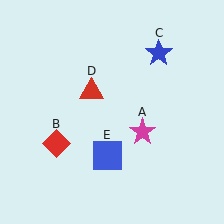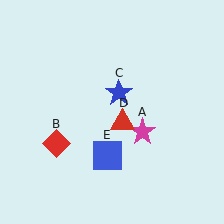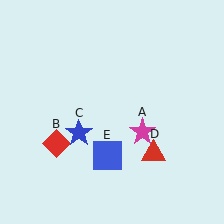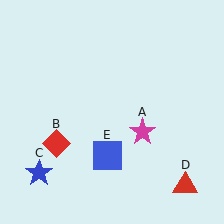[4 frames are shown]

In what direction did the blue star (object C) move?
The blue star (object C) moved down and to the left.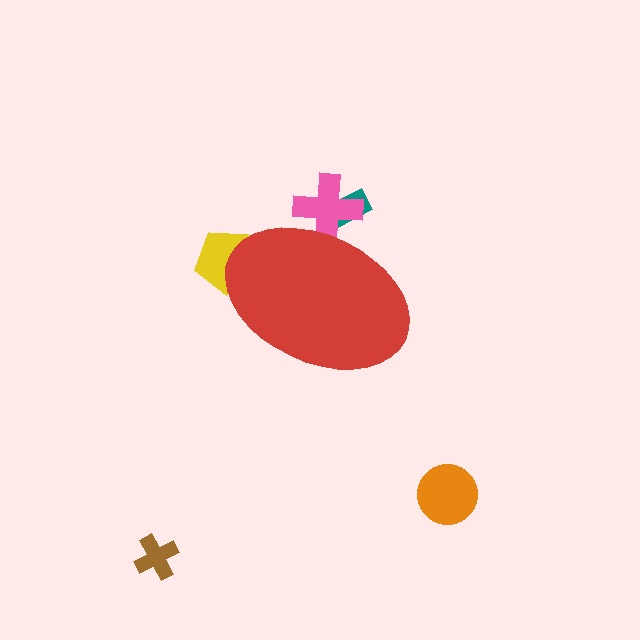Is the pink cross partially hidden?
Yes, the pink cross is partially hidden behind the red ellipse.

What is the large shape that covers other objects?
A red ellipse.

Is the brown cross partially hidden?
No, the brown cross is fully visible.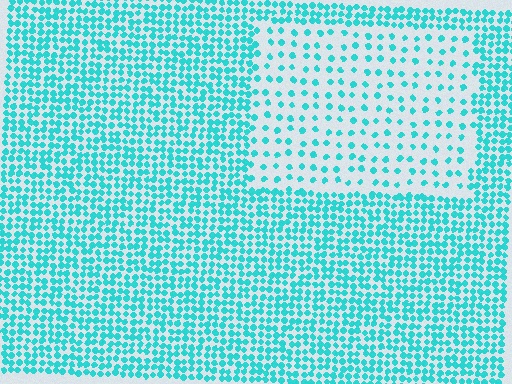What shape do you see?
I see a rectangle.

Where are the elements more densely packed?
The elements are more densely packed outside the rectangle boundary.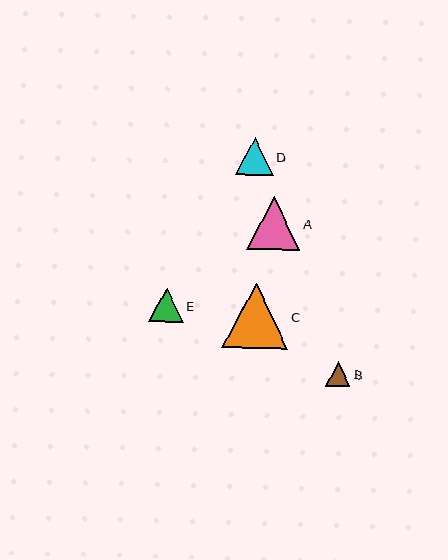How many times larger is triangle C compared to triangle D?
Triangle C is approximately 1.7 times the size of triangle D.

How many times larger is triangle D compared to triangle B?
Triangle D is approximately 1.5 times the size of triangle B.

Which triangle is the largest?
Triangle C is the largest with a size of approximately 65 pixels.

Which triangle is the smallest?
Triangle B is the smallest with a size of approximately 25 pixels.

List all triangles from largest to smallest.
From largest to smallest: C, A, D, E, B.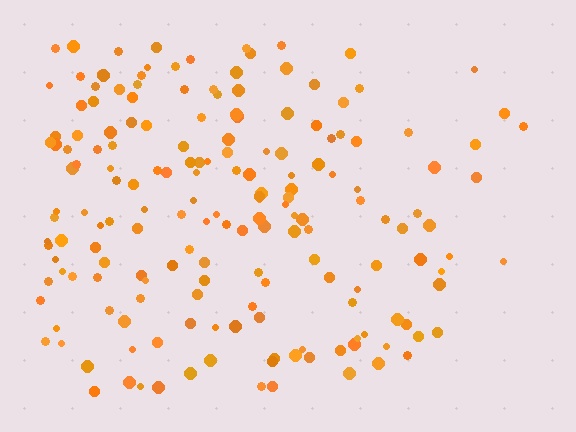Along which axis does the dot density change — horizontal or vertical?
Horizontal.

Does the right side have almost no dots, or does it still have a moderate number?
Still a moderate number, just noticeably fewer than the left.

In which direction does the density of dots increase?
From right to left, with the left side densest.